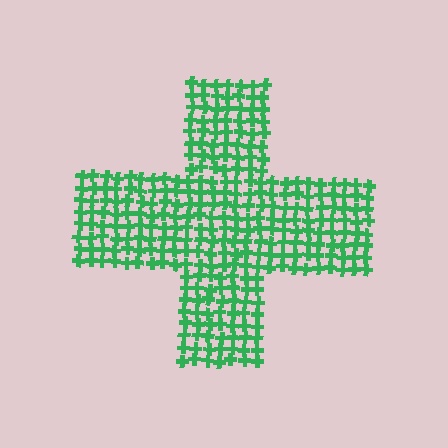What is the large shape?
The large shape is a cross.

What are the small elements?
The small elements are crosses.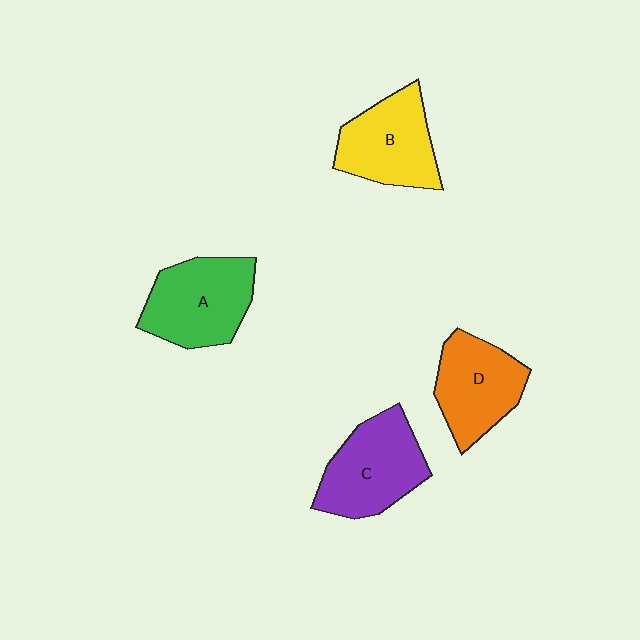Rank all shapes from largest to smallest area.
From largest to smallest: C (purple), A (green), B (yellow), D (orange).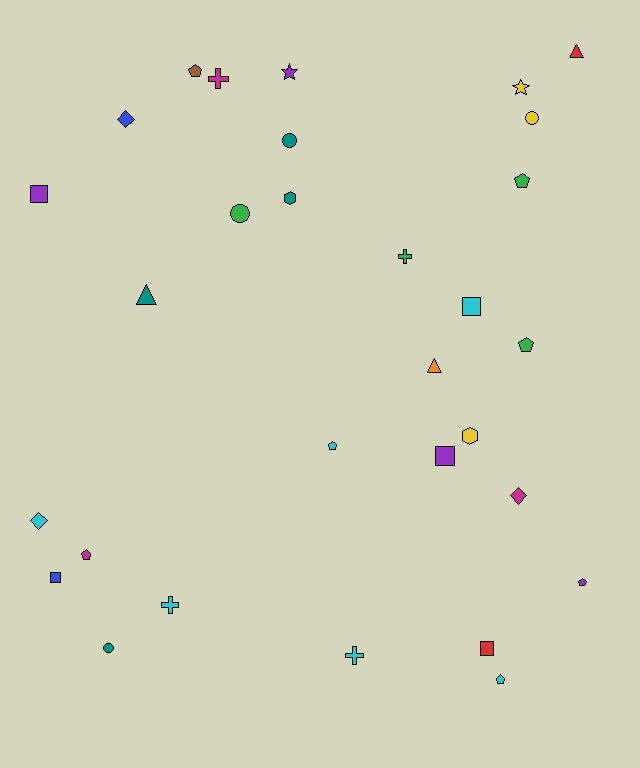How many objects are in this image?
There are 30 objects.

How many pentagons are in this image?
There are 7 pentagons.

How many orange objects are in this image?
There is 1 orange object.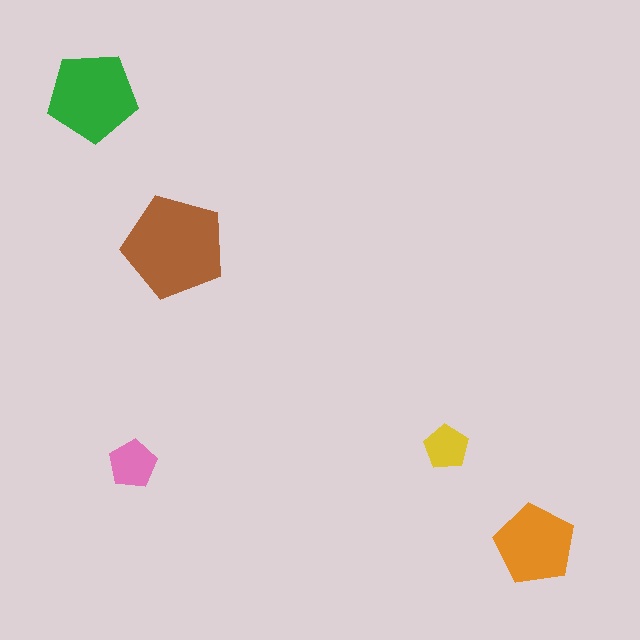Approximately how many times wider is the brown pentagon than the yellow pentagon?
About 2.5 times wider.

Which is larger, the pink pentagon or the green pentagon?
The green one.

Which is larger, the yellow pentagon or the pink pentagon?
The pink one.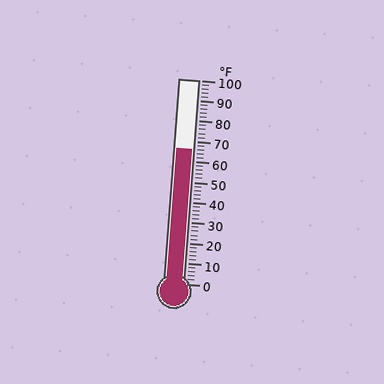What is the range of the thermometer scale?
The thermometer scale ranges from 0°F to 100°F.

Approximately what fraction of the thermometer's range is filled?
The thermometer is filled to approximately 65% of its range.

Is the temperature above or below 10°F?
The temperature is above 10°F.